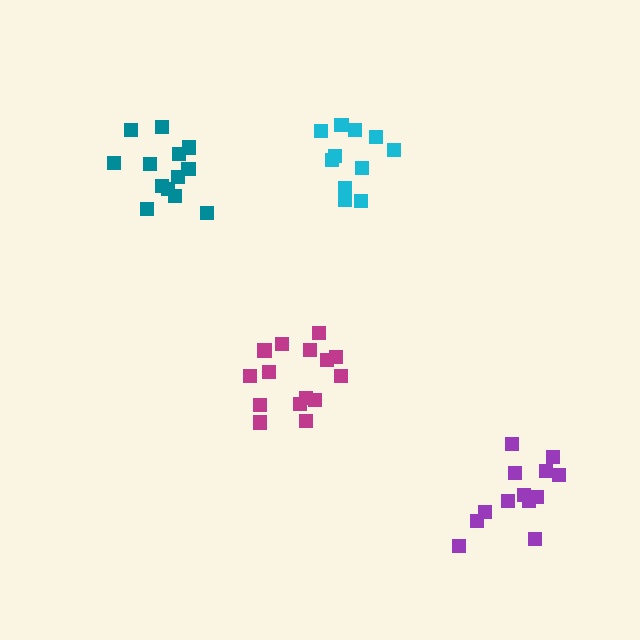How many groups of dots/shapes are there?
There are 4 groups.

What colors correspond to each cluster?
The clusters are colored: magenta, cyan, purple, teal.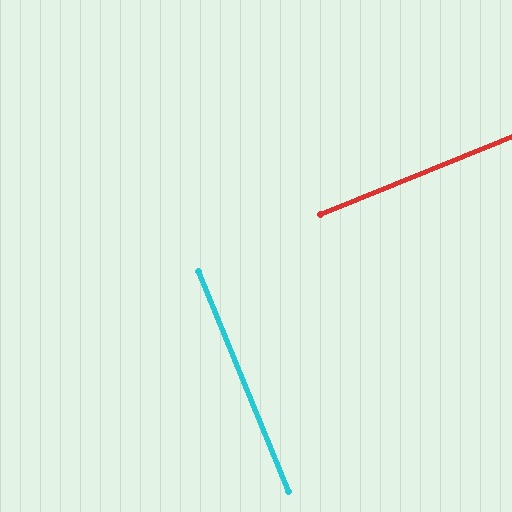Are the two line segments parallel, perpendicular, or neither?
Perpendicular — they meet at approximately 90°.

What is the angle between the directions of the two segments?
Approximately 90 degrees.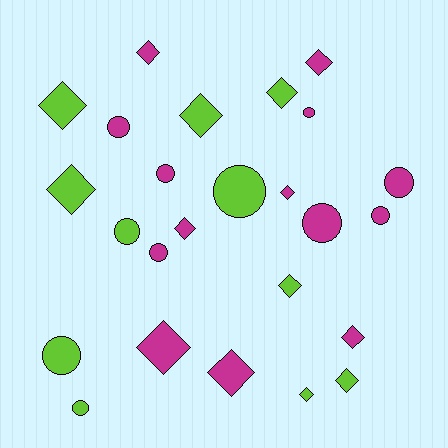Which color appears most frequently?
Magenta, with 14 objects.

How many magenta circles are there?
There are 7 magenta circles.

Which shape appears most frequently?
Diamond, with 14 objects.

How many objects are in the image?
There are 25 objects.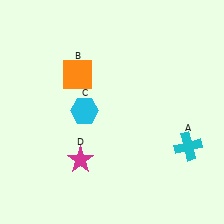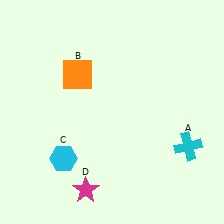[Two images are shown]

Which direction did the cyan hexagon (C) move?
The cyan hexagon (C) moved down.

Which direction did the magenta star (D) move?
The magenta star (D) moved down.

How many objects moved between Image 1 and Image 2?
2 objects moved between the two images.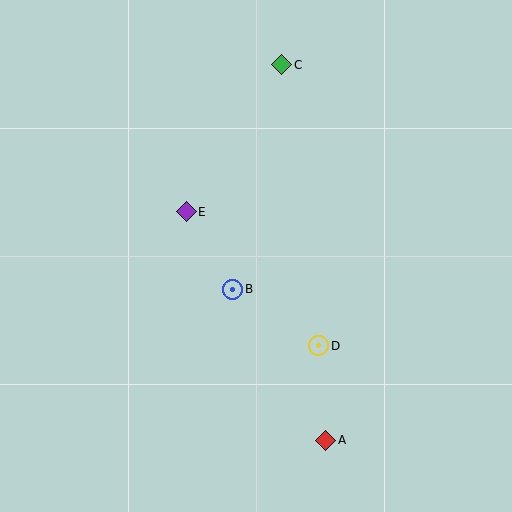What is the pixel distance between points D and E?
The distance between D and E is 188 pixels.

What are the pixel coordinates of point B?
Point B is at (233, 289).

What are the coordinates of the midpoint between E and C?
The midpoint between E and C is at (234, 138).